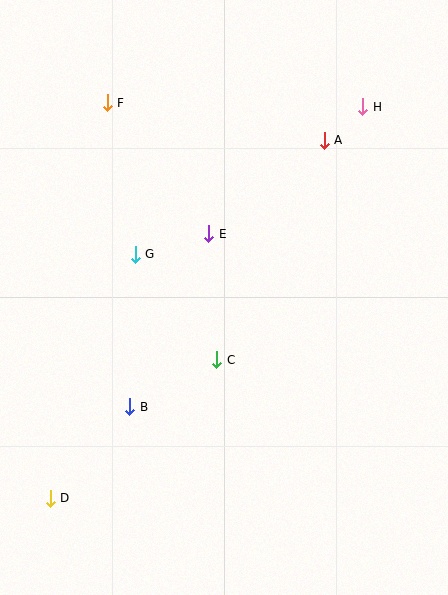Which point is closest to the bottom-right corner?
Point C is closest to the bottom-right corner.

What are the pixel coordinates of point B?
Point B is at (130, 407).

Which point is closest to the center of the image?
Point C at (217, 360) is closest to the center.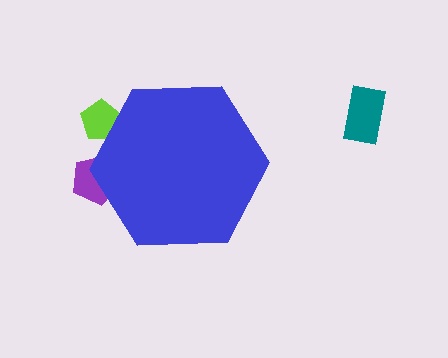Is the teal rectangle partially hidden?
No, the teal rectangle is fully visible.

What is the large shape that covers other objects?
A blue hexagon.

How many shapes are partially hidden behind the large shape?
2 shapes are partially hidden.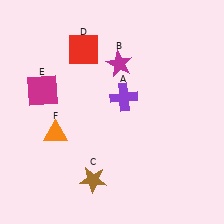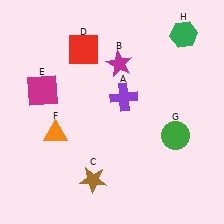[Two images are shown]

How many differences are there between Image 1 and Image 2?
There are 2 differences between the two images.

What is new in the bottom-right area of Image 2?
A green circle (G) was added in the bottom-right area of Image 2.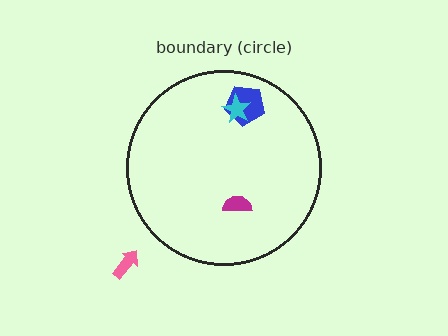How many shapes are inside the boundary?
3 inside, 1 outside.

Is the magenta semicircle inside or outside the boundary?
Inside.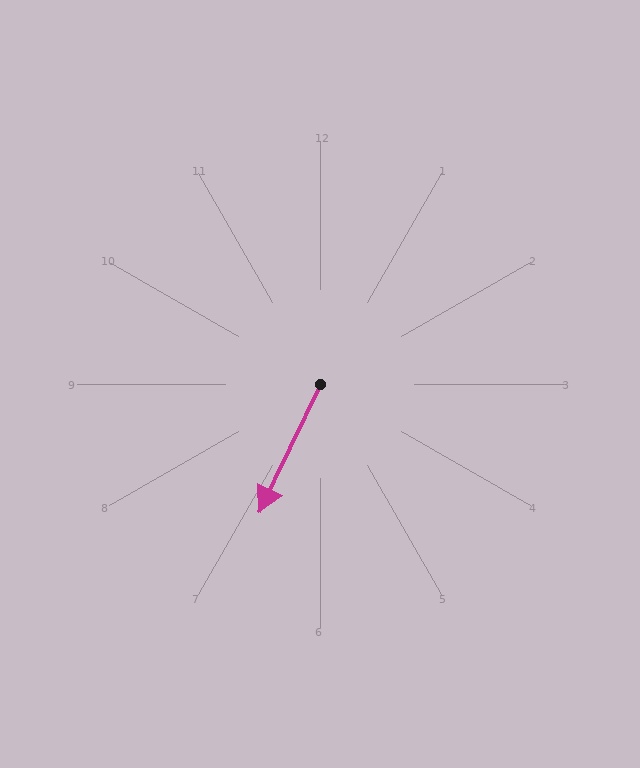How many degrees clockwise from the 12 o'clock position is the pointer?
Approximately 205 degrees.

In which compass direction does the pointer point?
Southwest.